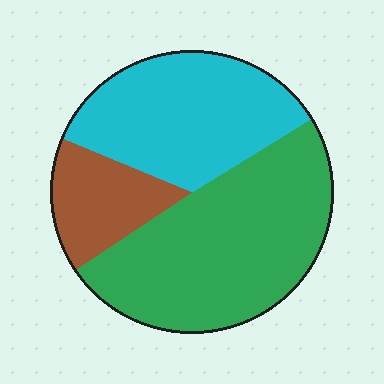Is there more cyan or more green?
Green.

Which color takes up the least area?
Brown, at roughly 15%.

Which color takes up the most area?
Green, at roughly 50%.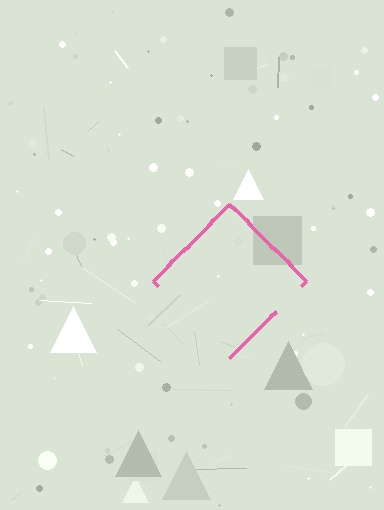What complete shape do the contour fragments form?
The contour fragments form a diamond.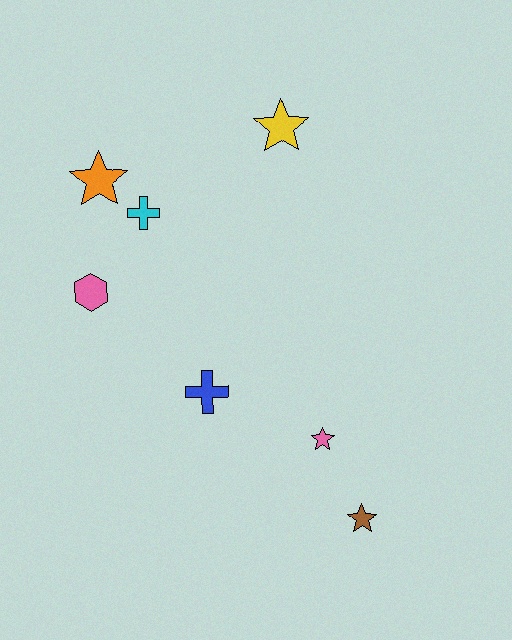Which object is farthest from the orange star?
The brown star is farthest from the orange star.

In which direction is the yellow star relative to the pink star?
The yellow star is above the pink star.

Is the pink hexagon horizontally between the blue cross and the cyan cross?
No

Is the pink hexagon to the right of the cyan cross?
No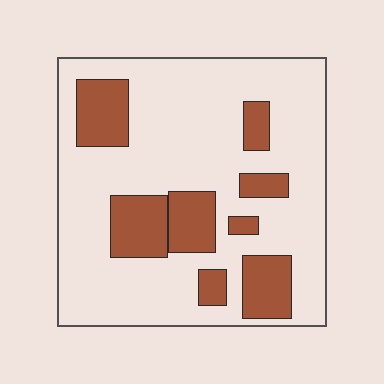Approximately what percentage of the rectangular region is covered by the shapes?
Approximately 25%.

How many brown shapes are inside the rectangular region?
8.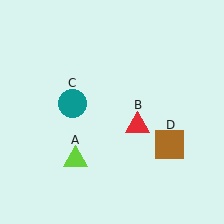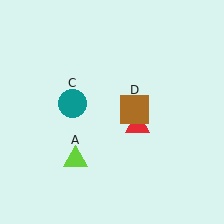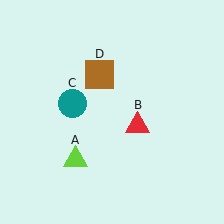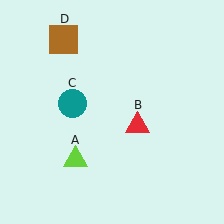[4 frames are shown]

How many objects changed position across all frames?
1 object changed position: brown square (object D).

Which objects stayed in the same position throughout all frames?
Lime triangle (object A) and red triangle (object B) and teal circle (object C) remained stationary.